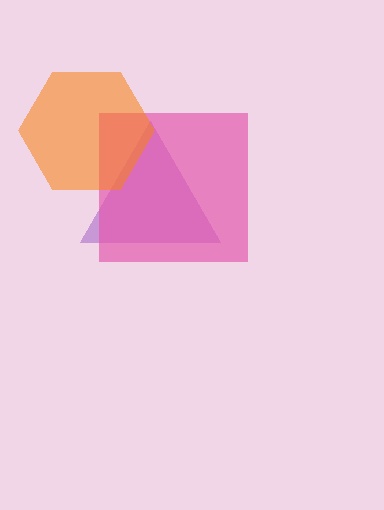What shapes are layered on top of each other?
The layered shapes are: a purple triangle, a pink square, an orange hexagon.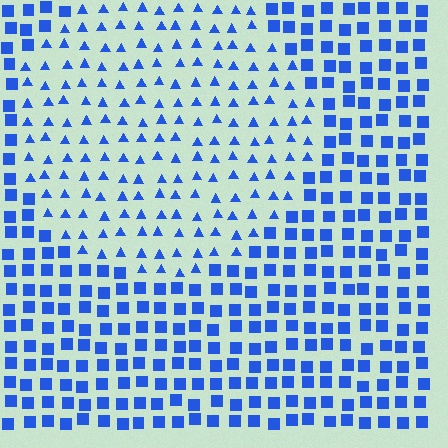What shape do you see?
I see a circle.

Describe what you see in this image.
The image is filled with small blue elements arranged in a uniform grid. A circle-shaped region contains triangles, while the surrounding area contains squares. The boundary is defined purely by the change in element shape.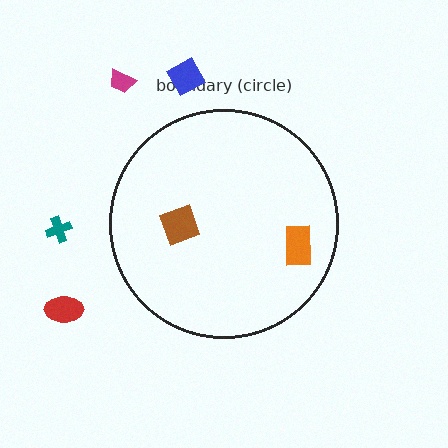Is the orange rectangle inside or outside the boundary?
Inside.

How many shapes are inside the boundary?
2 inside, 4 outside.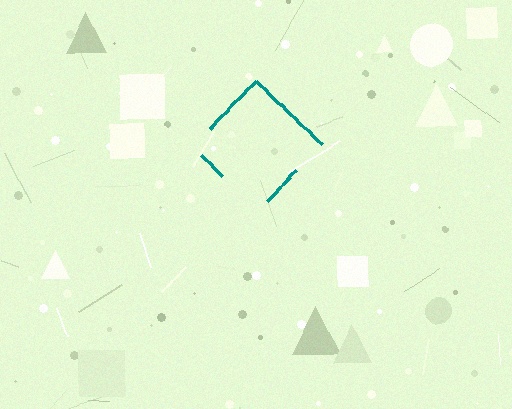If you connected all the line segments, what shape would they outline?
They would outline a diamond.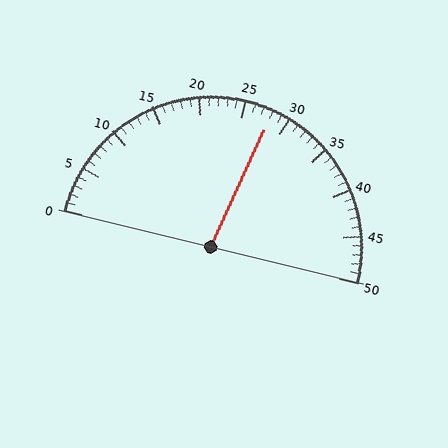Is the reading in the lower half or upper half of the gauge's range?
The reading is in the upper half of the range (0 to 50).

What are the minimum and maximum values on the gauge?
The gauge ranges from 0 to 50.